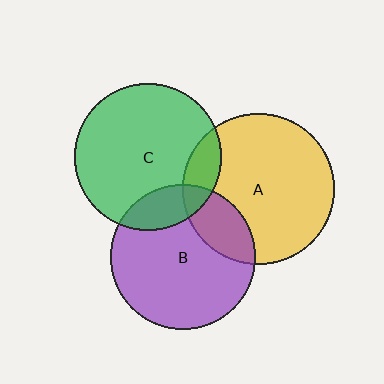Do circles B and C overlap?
Yes.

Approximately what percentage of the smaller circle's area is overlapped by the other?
Approximately 15%.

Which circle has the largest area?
Circle A (yellow).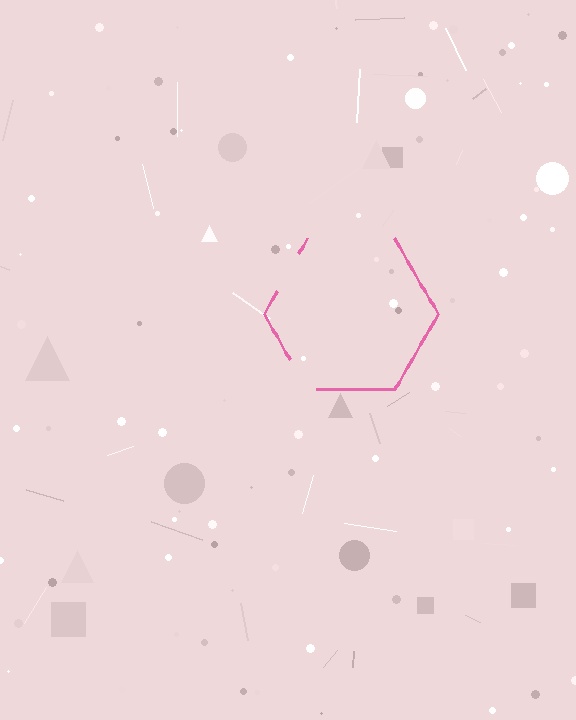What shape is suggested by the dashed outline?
The dashed outline suggests a hexagon.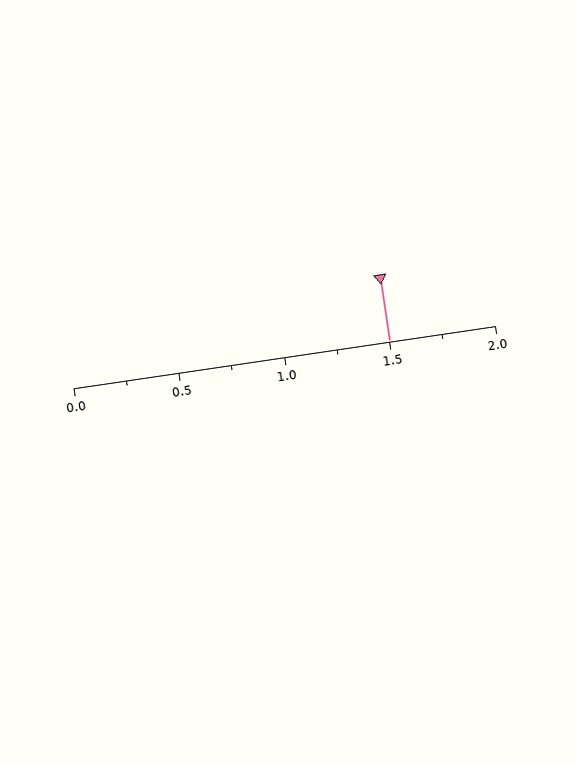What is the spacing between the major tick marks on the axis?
The major ticks are spaced 0.5 apart.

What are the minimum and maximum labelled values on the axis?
The axis runs from 0.0 to 2.0.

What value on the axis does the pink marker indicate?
The marker indicates approximately 1.5.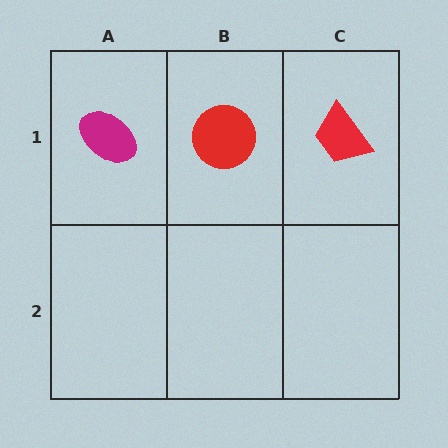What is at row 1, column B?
A red circle.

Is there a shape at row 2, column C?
No, that cell is empty.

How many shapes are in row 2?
0 shapes.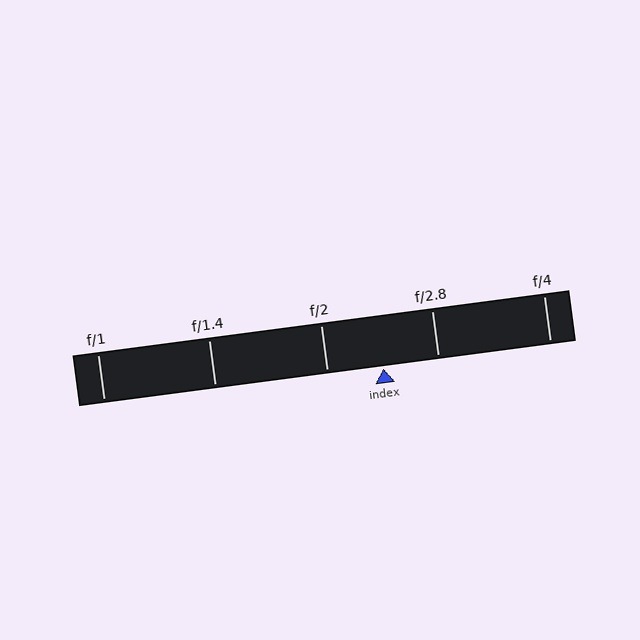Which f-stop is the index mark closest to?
The index mark is closest to f/2.8.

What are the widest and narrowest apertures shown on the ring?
The widest aperture shown is f/1 and the narrowest is f/4.